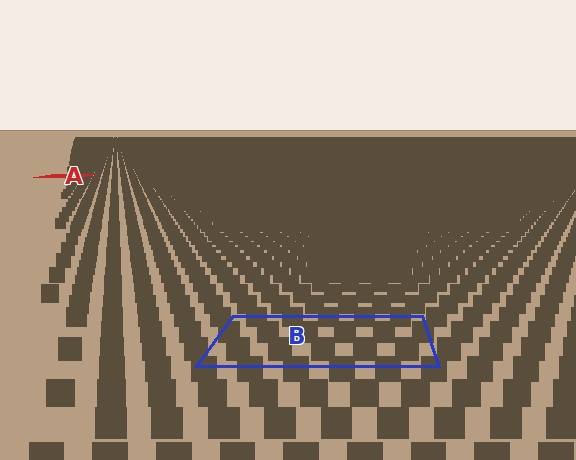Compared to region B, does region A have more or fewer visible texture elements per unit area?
Region A has more texture elements per unit area — they are packed more densely because it is farther away.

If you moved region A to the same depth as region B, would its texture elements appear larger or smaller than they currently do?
They would appear larger. At a closer depth, the same texture elements are projected at a bigger on-screen size.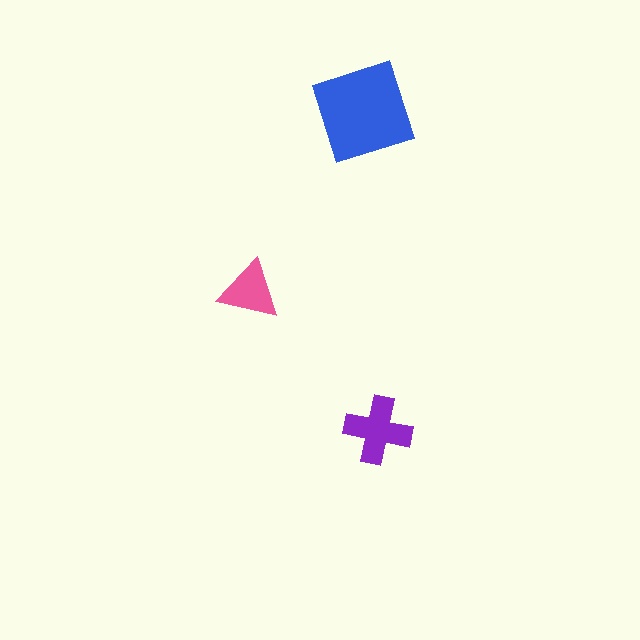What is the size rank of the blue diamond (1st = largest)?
1st.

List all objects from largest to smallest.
The blue diamond, the purple cross, the pink triangle.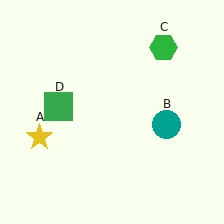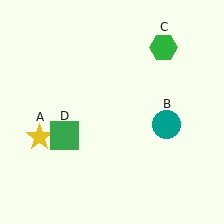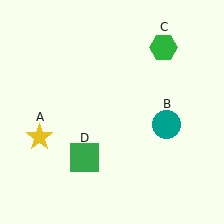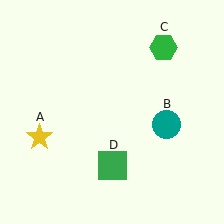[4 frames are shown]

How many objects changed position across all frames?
1 object changed position: green square (object D).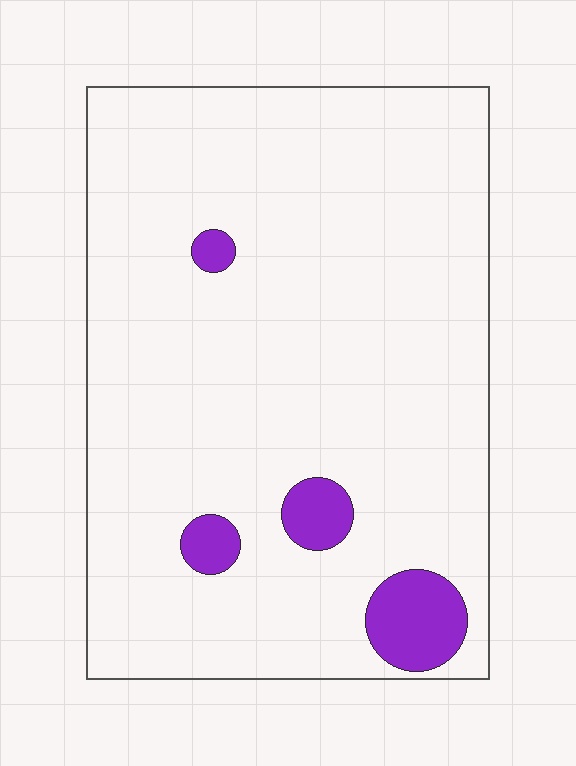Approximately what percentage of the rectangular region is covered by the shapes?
Approximately 5%.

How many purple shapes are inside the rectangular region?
4.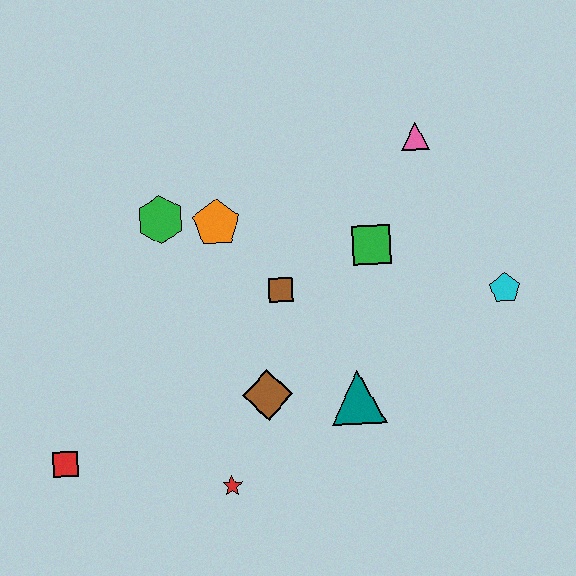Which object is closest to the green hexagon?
The orange pentagon is closest to the green hexagon.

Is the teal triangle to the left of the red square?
No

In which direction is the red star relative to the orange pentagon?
The red star is below the orange pentagon.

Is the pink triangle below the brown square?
No